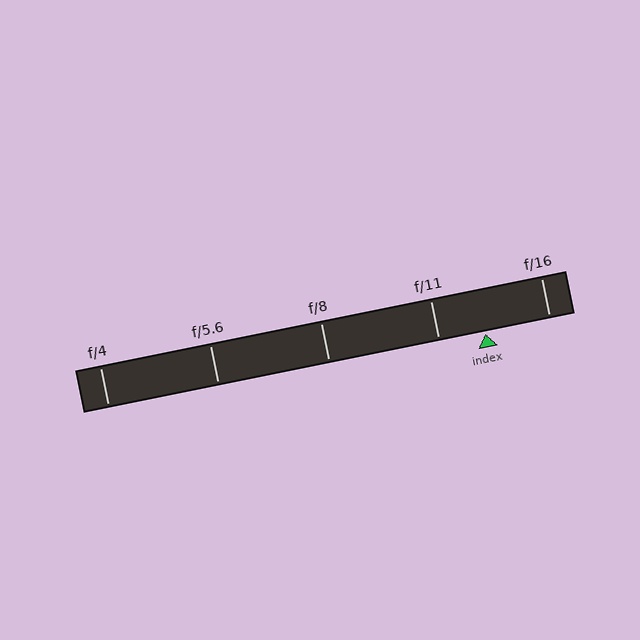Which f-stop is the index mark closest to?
The index mark is closest to f/11.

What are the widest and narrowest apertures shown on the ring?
The widest aperture shown is f/4 and the narrowest is f/16.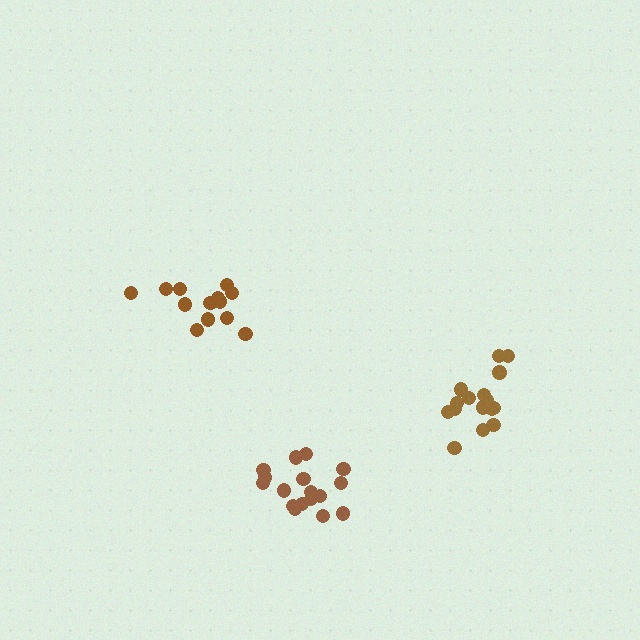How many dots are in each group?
Group 1: 17 dots, Group 2: 14 dots, Group 3: 17 dots (48 total).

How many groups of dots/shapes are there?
There are 3 groups.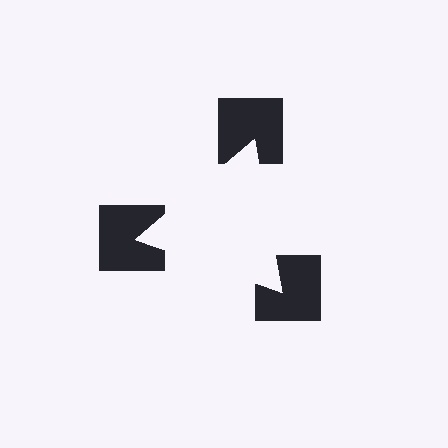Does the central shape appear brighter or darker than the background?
It typically appears slightly brighter than the background, even though no actual brightness change is drawn.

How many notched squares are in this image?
There are 3 — one at each vertex of the illusory triangle.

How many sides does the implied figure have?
3 sides.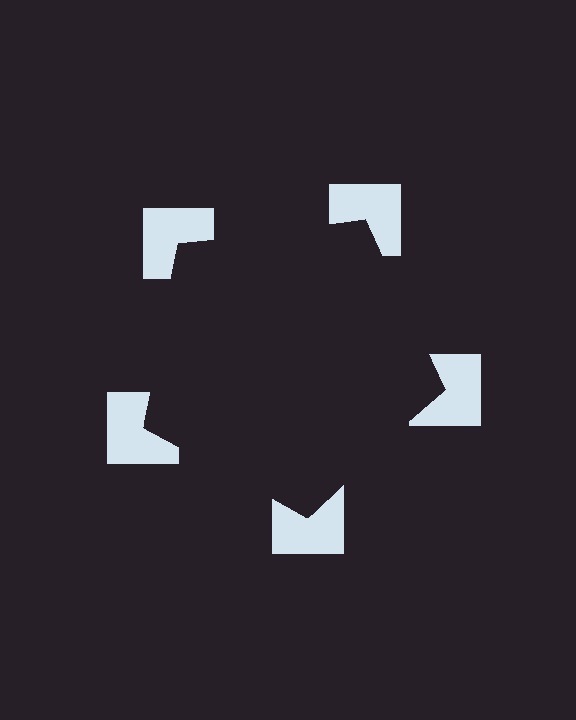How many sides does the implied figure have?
5 sides.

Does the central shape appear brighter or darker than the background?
It typically appears slightly darker than the background, even though no actual brightness change is drawn.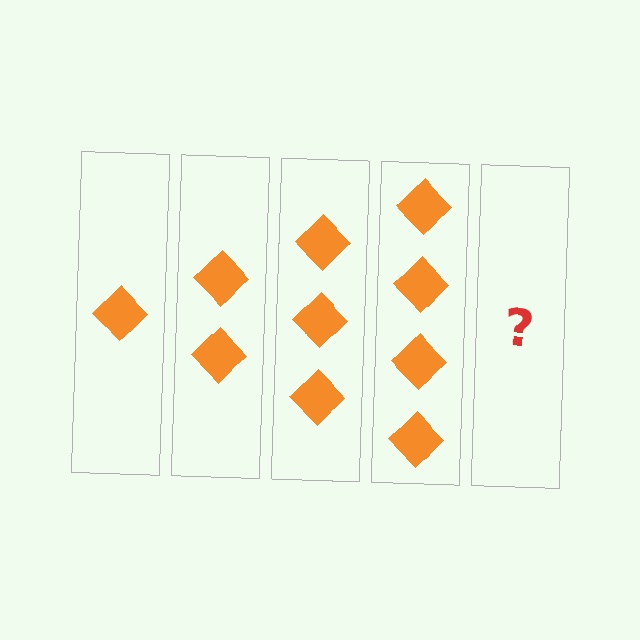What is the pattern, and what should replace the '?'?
The pattern is that each step adds one more diamond. The '?' should be 5 diamonds.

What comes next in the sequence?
The next element should be 5 diamonds.